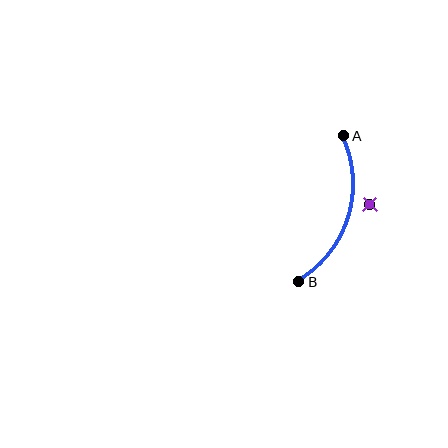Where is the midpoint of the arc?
The arc midpoint is the point on the curve farthest from the straight line joining A and B. It sits to the right of that line.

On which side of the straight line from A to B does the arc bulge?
The arc bulges to the right of the straight line connecting A and B.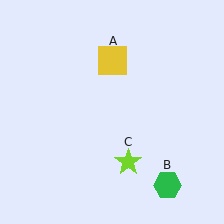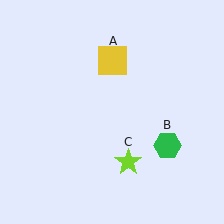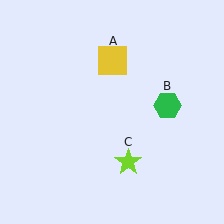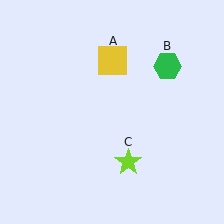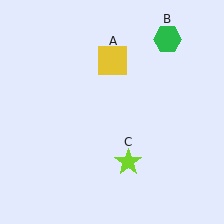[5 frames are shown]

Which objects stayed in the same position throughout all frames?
Yellow square (object A) and lime star (object C) remained stationary.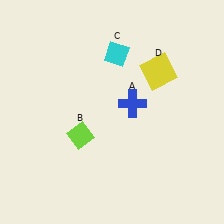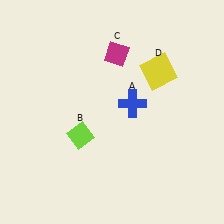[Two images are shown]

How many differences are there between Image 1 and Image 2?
There is 1 difference between the two images.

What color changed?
The diamond (C) changed from cyan in Image 1 to magenta in Image 2.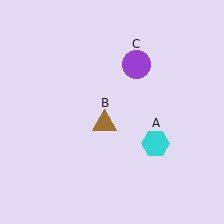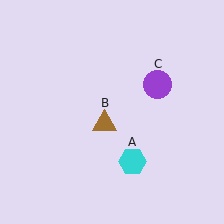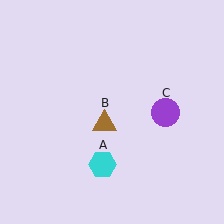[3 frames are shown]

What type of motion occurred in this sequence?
The cyan hexagon (object A), purple circle (object C) rotated clockwise around the center of the scene.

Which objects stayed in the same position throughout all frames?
Brown triangle (object B) remained stationary.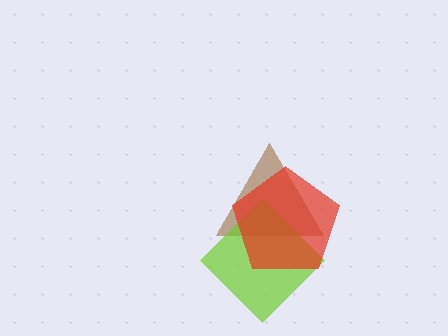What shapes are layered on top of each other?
The layered shapes are: a brown triangle, a lime diamond, a red pentagon.